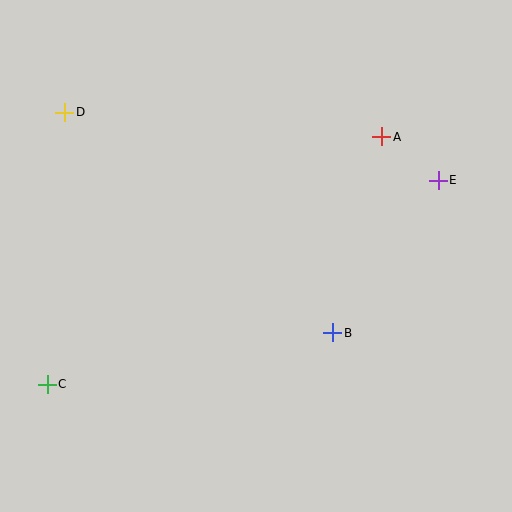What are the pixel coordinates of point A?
Point A is at (382, 137).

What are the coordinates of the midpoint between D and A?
The midpoint between D and A is at (223, 124).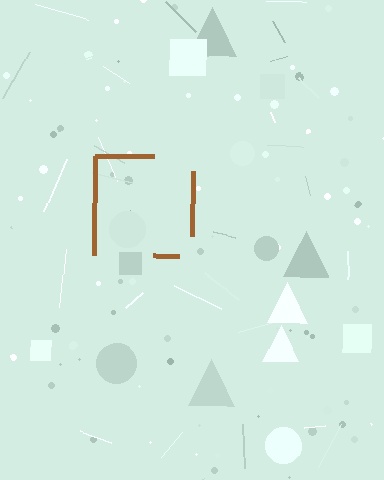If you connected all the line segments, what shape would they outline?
They would outline a square.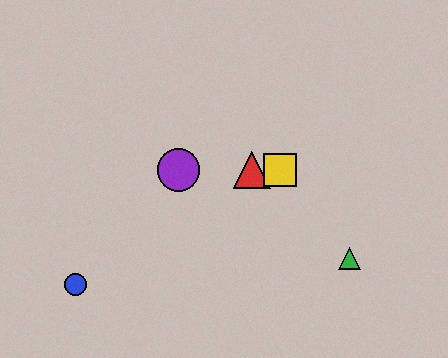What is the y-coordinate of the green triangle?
The green triangle is at y≈259.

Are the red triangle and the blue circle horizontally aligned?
No, the red triangle is at y≈170 and the blue circle is at y≈284.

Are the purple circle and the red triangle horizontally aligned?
Yes, both are at y≈170.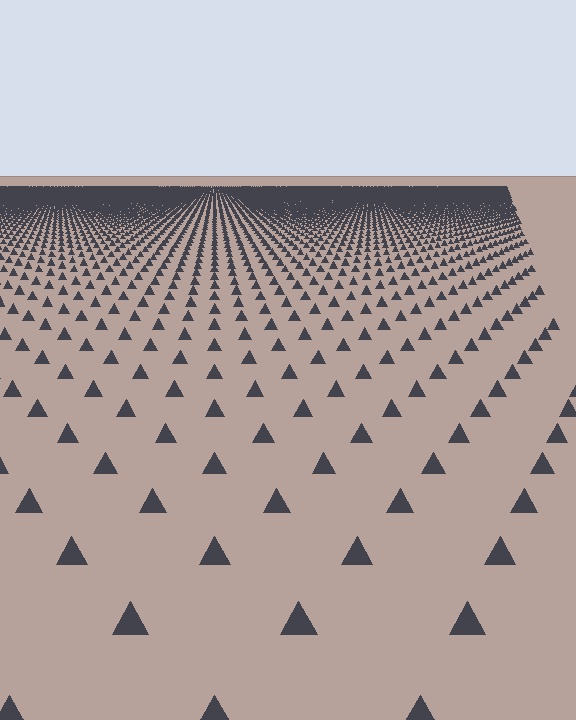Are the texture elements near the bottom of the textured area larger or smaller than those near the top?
Larger. Near the bottom, elements are closer to the viewer and appear at a bigger on-screen size.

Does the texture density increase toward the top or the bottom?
Density increases toward the top.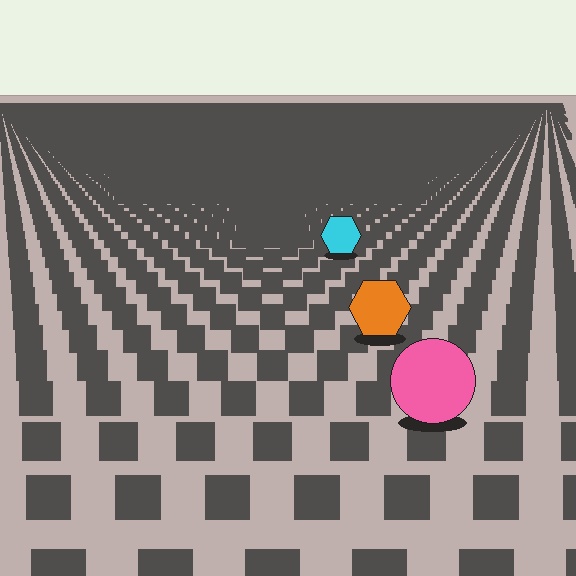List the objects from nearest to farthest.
From nearest to farthest: the pink circle, the orange hexagon, the cyan hexagon.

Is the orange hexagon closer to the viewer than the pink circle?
No. The pink circle is closer — you can tell from the texture gradient: the ground texture is coarser near it.